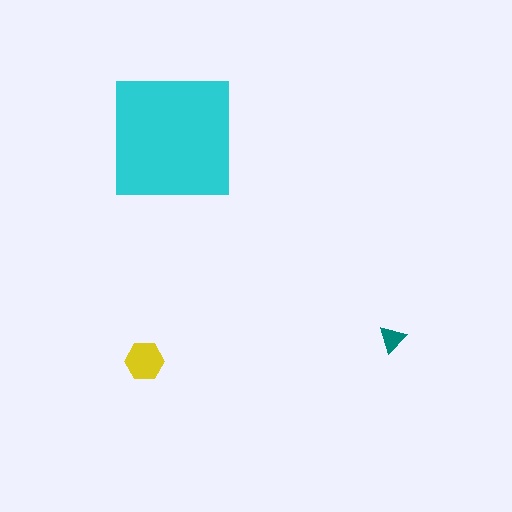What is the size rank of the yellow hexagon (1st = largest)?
2nd.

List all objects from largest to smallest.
The cyan square, the yellow hexagon, the teal triangle.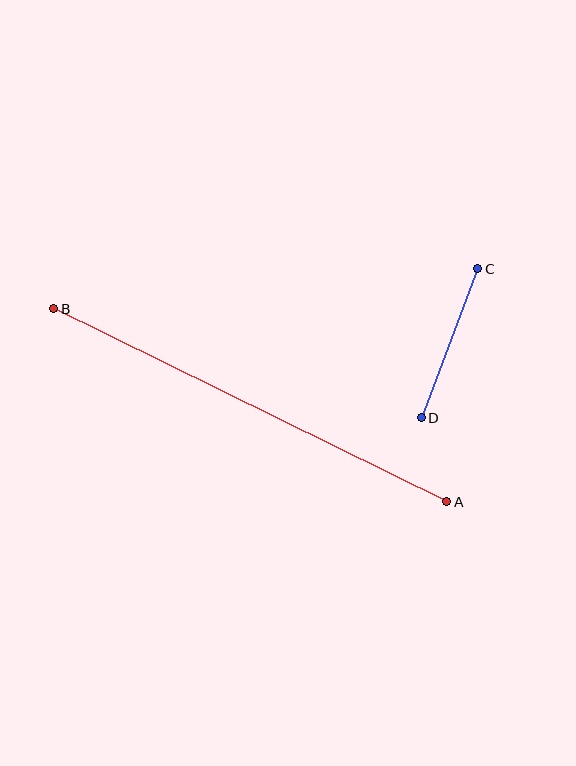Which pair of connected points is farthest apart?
Points A and B are farthest apart.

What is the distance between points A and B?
The distance is approximately 438 pixels.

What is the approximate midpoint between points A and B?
The midpoint is at approximately (250, 405) pixels.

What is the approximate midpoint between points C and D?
The midpoint is at approximately (450, 343) pixels.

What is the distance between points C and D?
The distance is approximately 159 pixels.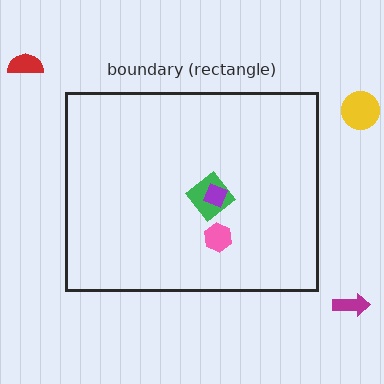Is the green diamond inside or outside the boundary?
Inside.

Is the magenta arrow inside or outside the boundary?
Outside.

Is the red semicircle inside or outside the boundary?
Outside.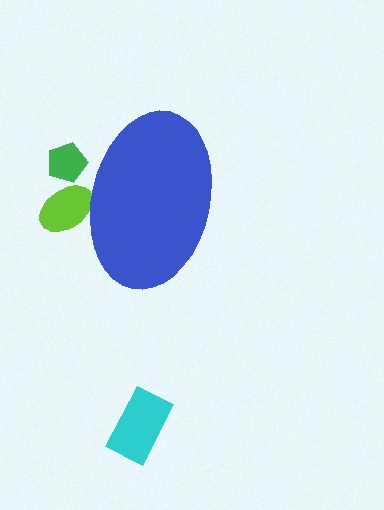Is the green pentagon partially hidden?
Yes, the green pentagon is partially hidden behind the blue ellipse.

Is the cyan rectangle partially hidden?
No, the cyan rectangle is fully visible.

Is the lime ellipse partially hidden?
Yes, the lime ellipse is partially hidden behind the blue ellipse.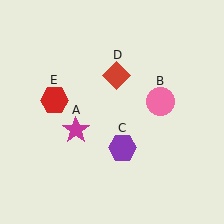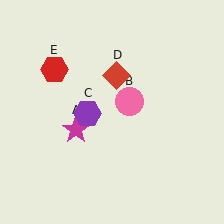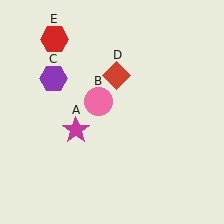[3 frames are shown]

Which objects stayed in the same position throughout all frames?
Magenta star (object A) and red diamond (object D) remained stationary.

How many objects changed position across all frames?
3 objects changed position: pink circle (object B), purple hexagon (object C), red hexagon (object E).